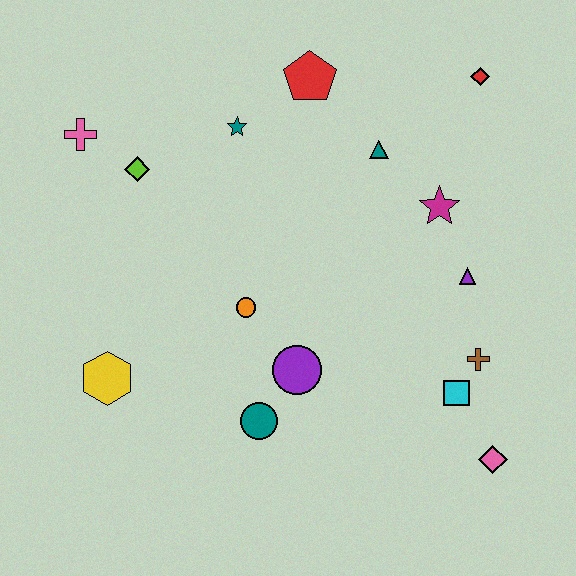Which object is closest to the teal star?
The red pentagon is closest to the teal star.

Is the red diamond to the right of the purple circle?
Yes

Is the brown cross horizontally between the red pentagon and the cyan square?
No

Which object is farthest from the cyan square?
The pink cross is farthest from the cyan square.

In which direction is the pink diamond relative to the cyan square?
The pink diamond is below the cyan square.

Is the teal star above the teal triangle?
Yes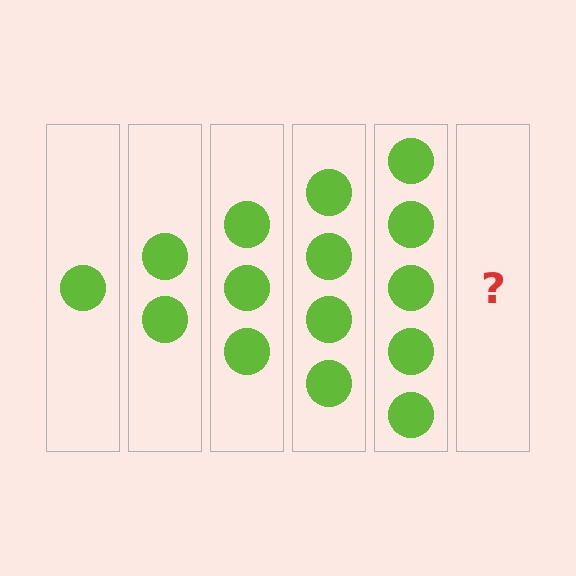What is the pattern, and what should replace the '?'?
The pattern is that each step adds one more circle. The '?' should be 6 circles.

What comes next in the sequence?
The next element should be 6 circles.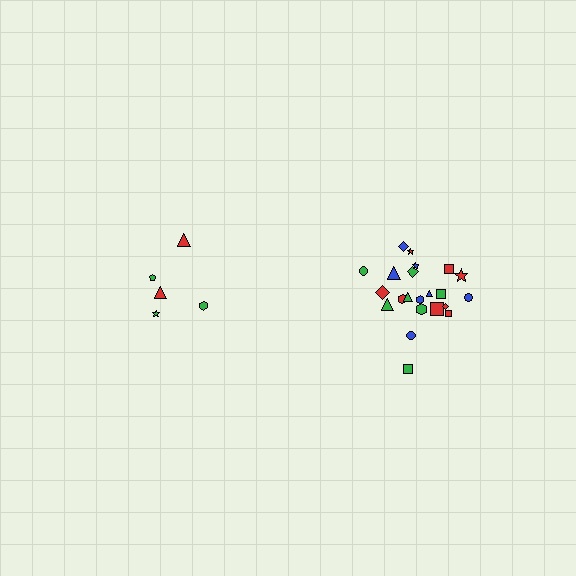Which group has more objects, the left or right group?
The right group.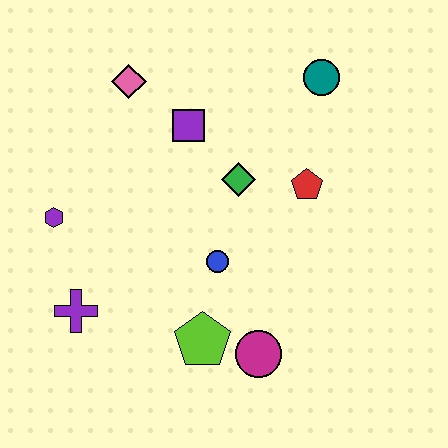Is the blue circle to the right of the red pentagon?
No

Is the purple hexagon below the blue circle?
No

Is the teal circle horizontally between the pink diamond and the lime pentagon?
No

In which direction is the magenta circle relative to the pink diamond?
The magenta circle is below the pink diamond.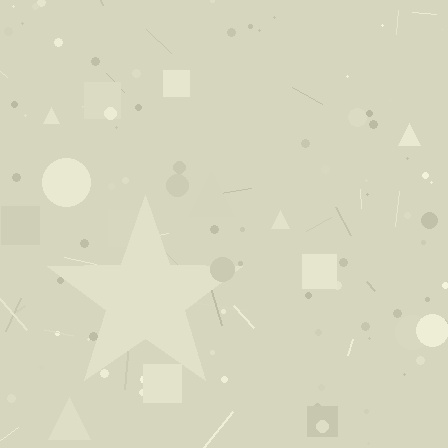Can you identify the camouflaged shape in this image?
The camouflaged shape is a star.